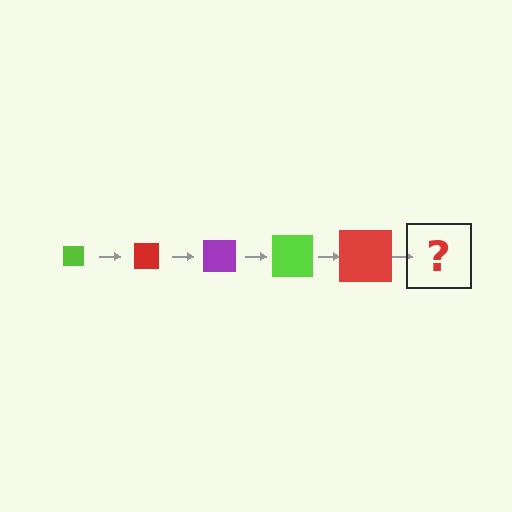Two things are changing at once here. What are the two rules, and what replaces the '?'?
The two rules are that the square grows larger each step and the color cycles through lime, red, and purple. The '?' should be a purple square, larger than the previous one.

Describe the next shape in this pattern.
It should be a purple square, larger than the previous one.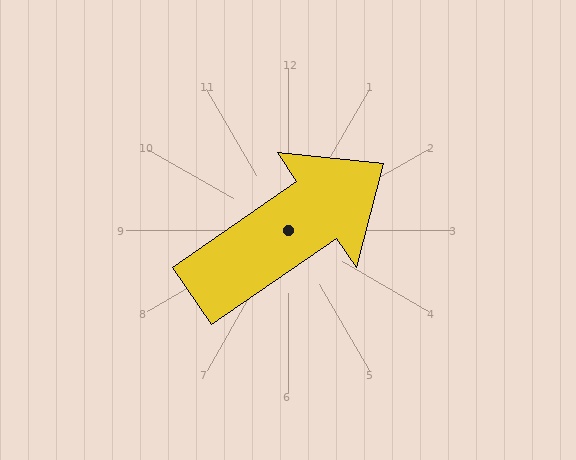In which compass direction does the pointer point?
Northeast.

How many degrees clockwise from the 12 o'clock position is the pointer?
Approximately 55 degrees.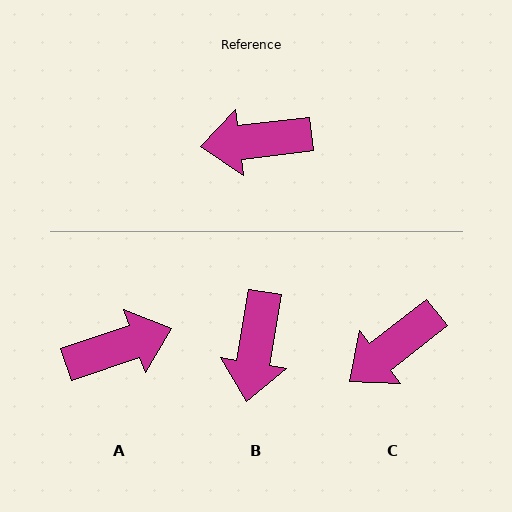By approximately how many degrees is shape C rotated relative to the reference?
Approximately 32 degrees counter-clockwise.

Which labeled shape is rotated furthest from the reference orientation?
A, about 168 degrees away.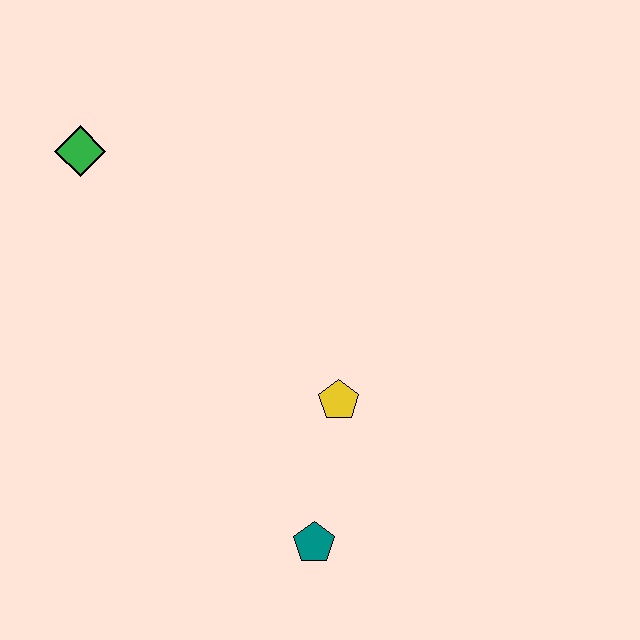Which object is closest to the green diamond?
The yellow pentagon is closest to the green diamond.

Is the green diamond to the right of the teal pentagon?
No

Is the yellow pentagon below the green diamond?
Yes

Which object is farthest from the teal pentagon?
The green diamond is farthest from the teal pentagon.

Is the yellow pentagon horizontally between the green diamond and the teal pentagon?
No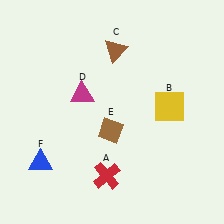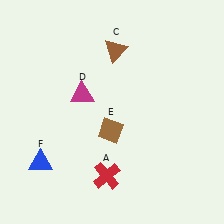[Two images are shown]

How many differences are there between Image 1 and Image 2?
There is 1 difference between the two images.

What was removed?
The yellow square (B) was removed in Image 2.